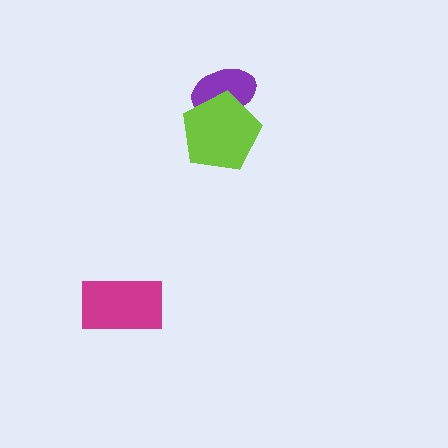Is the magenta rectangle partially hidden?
No, no other shape covers it.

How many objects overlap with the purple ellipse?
1 object overlaps with the purple ellipse.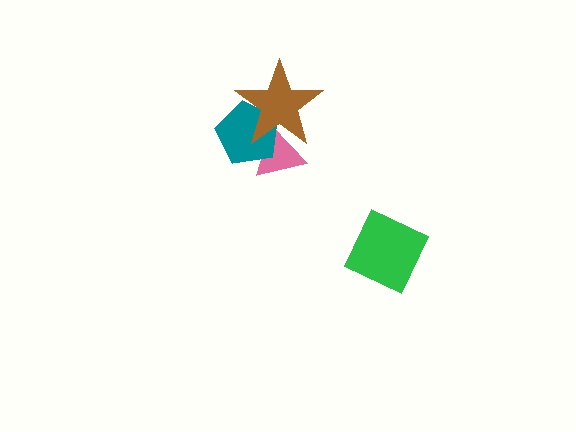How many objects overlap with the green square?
0 objects overlap with the green square.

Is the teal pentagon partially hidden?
Yes, it is partially covered by another shape.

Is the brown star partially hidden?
No, no other shape covers it.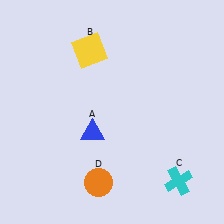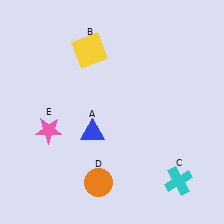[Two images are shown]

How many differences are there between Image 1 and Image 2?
There is 1 difference between the two images.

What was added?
A pink star (E) was added in Image 2.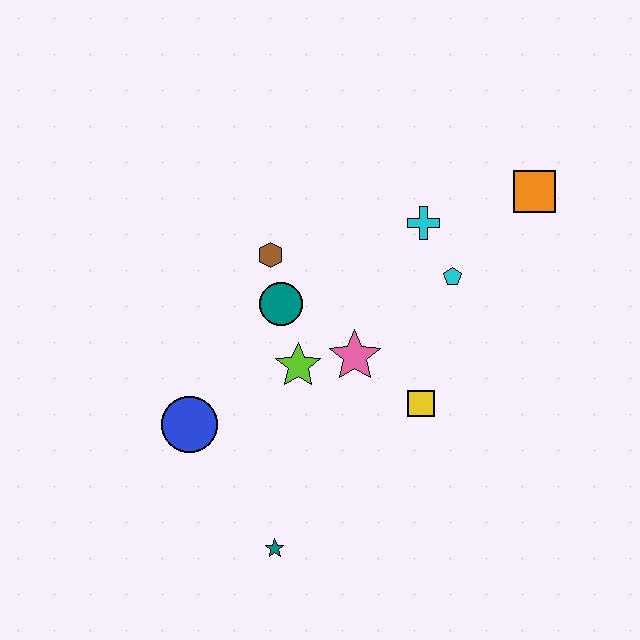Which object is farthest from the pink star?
The orange square is farthest from the pink star.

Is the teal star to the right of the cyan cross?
No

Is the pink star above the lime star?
Yes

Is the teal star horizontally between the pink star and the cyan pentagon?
No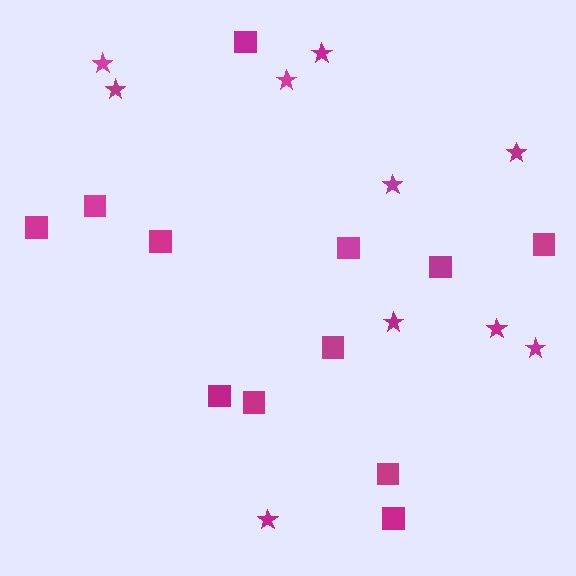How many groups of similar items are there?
There are 2 groups: one group of stars (10) and one group of squares (12).